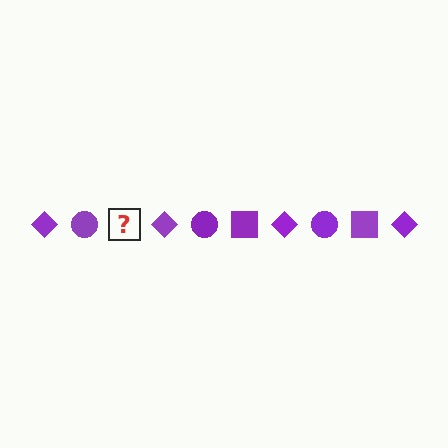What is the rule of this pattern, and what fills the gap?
The rule is that the pattern cycles through diamond, circle, square shapes in purple. The gap should be filled with a purple square.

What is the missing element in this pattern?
The missing element is a purple square.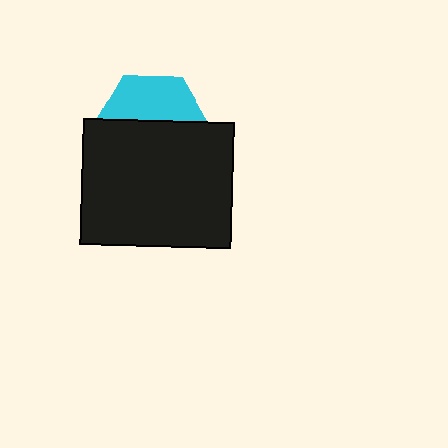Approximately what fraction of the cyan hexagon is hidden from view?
Roughly 60% of the cyan hexagon is hidden behind the black rectangle.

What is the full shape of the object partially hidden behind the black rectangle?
The partially hidden object is a cyan hexagon.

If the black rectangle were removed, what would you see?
You would see the complete cyan hexagon.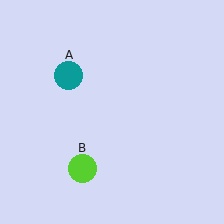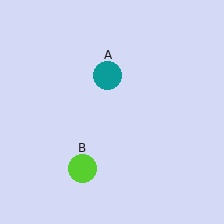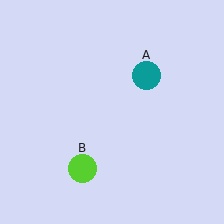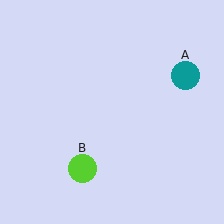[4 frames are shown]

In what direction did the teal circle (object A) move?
The teal circle (object A) moved right.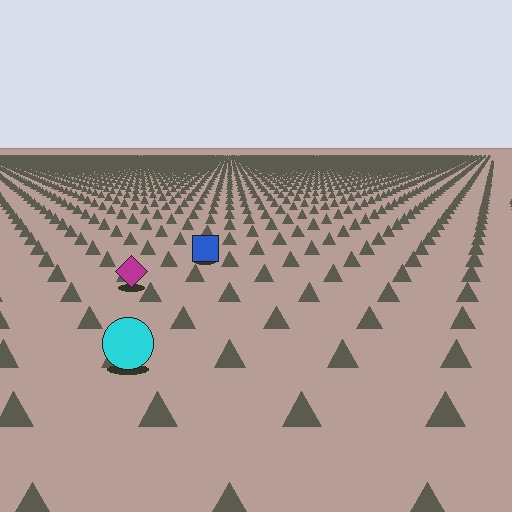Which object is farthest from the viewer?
The blue square is farthest from the viewer. It appears smaller and the ground texture around it is denser.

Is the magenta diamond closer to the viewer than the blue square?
Yes. The magenta diamond is closer — you can tell from the texture gradient: the ground texture is coarser near it.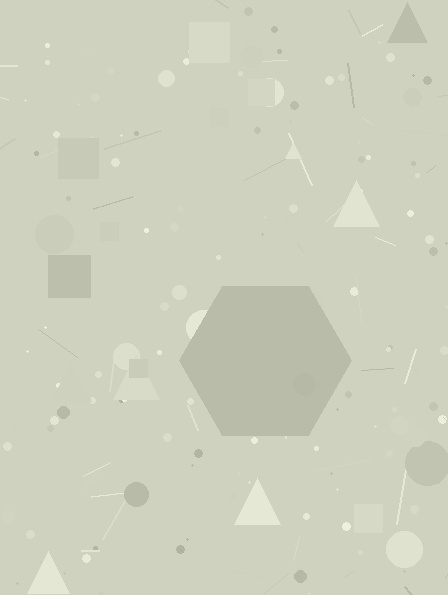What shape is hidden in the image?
A hexagon is hidden in the image.